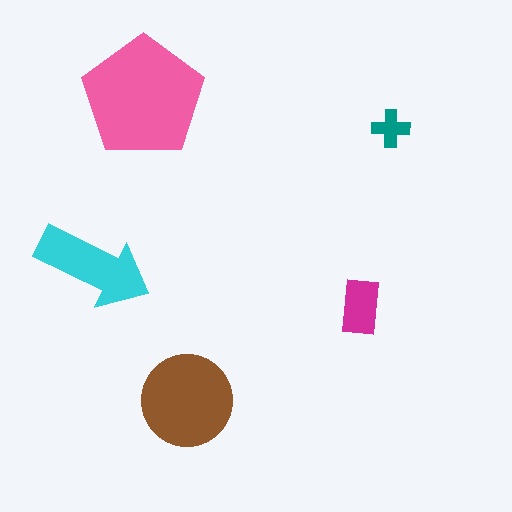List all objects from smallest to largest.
The teal cross, the magenta rectangle, the cyan arrow, the brown circle, the pink pentagon.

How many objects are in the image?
There are 5 objects in the image.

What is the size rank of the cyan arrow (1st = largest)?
3rd.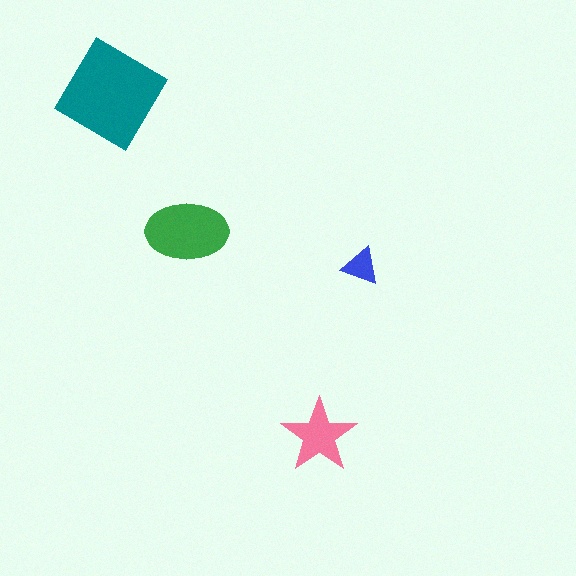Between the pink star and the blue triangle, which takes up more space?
The pink star.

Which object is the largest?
The teal diamond.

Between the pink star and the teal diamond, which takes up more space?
The teal diamond.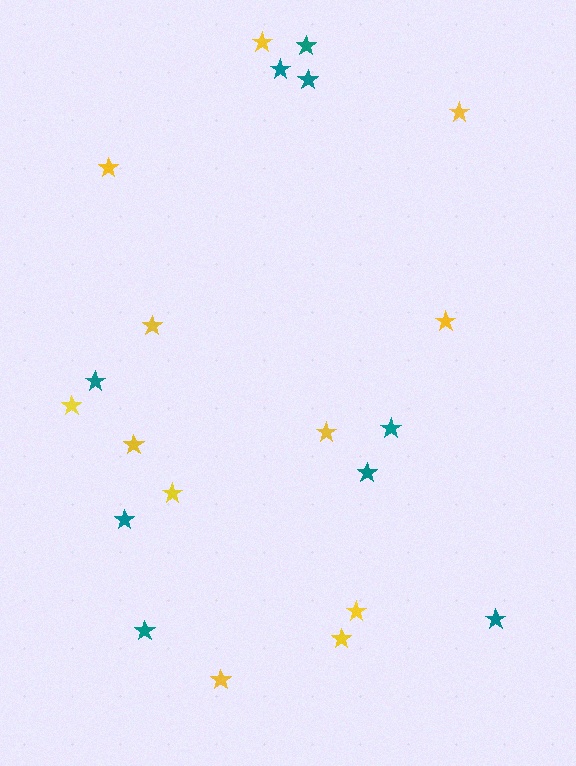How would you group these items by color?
There are 2 groups: one group of yellow stars (12) and one group of teal stars (9).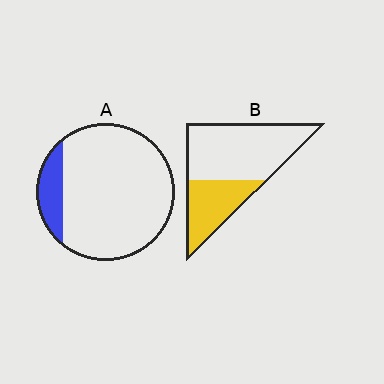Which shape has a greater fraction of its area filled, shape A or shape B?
Shape B.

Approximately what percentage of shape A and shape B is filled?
A is approximately 15% and B is approximately 35%.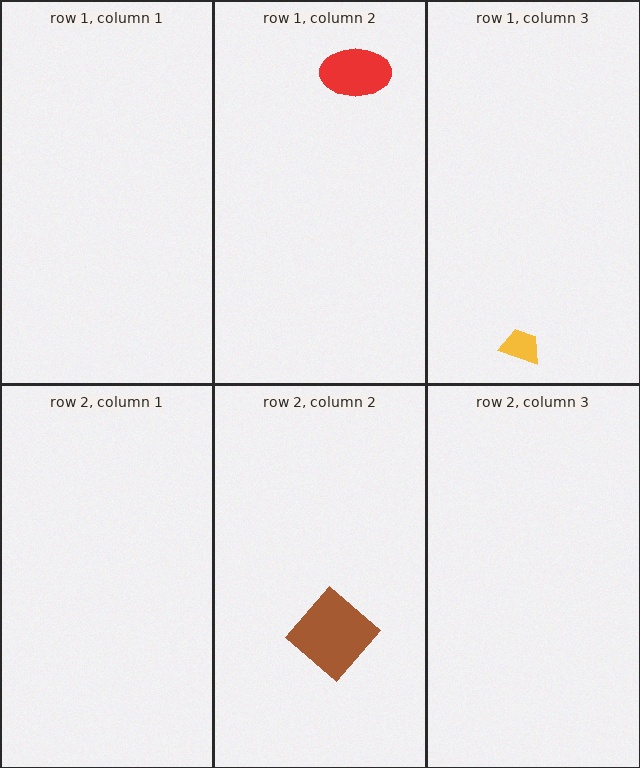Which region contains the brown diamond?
The row 2, column 2 region.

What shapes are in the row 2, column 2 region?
The brown diamond.